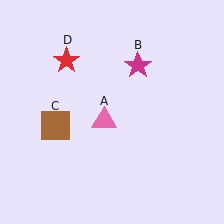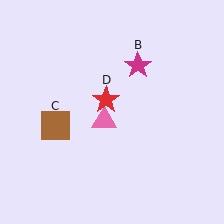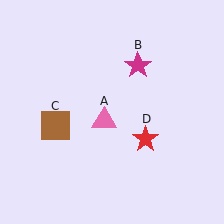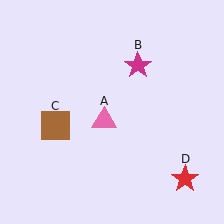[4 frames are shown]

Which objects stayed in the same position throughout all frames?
Pink triangle (object A) and magenta star (object B) and brown square (object C) remained stationary.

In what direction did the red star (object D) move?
The red star (object D) moved down and to the right.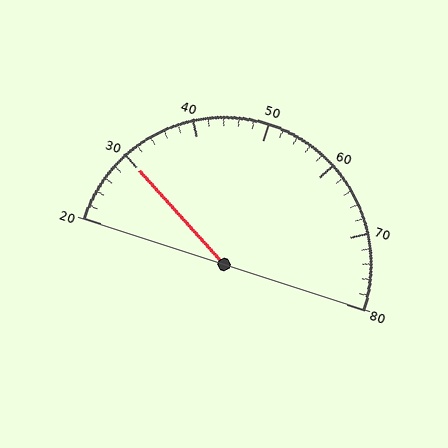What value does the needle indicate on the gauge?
The needle indicates approximately 30.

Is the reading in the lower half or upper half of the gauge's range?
The reading is in the lower half of the range (20 to 80).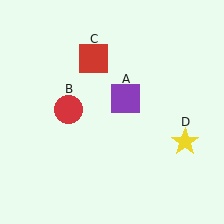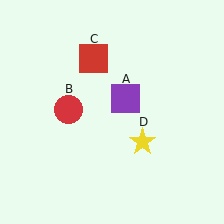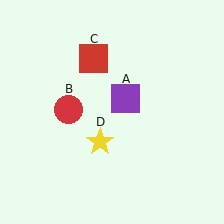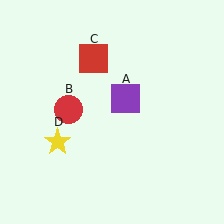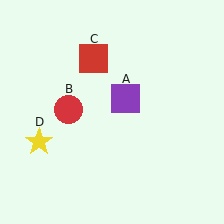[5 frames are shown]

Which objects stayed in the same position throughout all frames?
Purple square (object A) and red circle (object B) and red square (object C) remained stationary.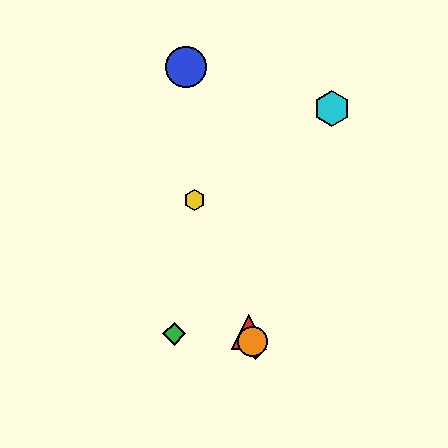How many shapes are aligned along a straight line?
4 shapes (the red triangle, the yellow hexagon, the purple diamond, the orange circle) are aligned along a straight line.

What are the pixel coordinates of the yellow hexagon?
The yellow hexagon is at (194, 200).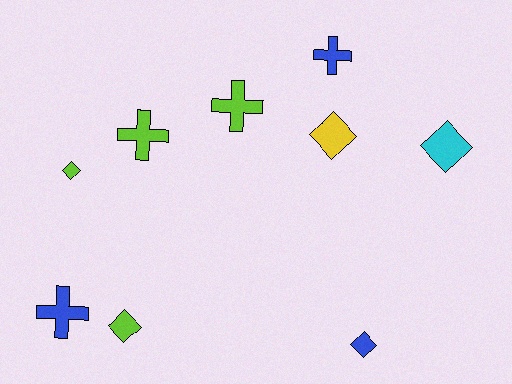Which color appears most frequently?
Lime, with 4 objects.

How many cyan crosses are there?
There are no cyan crosses.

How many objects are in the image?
There are 9 objects.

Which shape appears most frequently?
Diamond, with 5 objects.